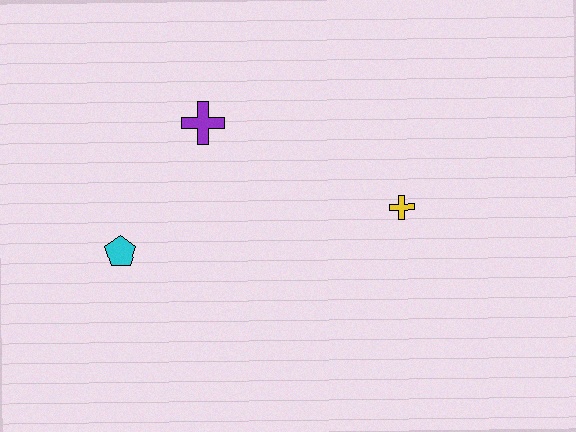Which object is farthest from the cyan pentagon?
The yellow cross is farthest from the cyan pentagon.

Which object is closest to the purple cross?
The cyan pentagon is closest to the purple cross.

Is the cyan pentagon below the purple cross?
Yes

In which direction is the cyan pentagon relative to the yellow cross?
The cyan pentagon is to the left of the yellow cross.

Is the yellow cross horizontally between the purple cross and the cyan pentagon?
No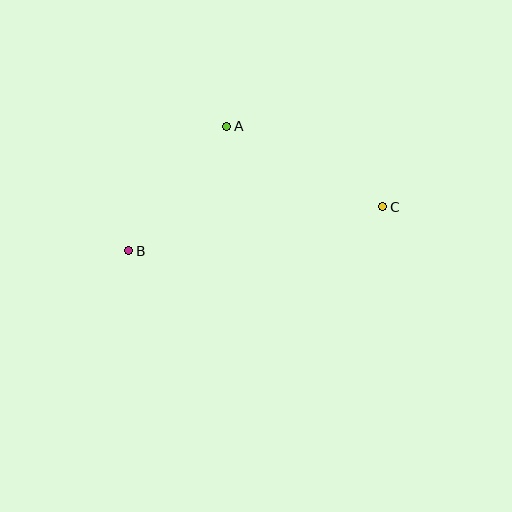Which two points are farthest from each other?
Points B and C are farthest from each other.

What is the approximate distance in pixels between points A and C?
The distance between A and C is approximately 175 pixels.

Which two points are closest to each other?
Points A and B are closest to each other.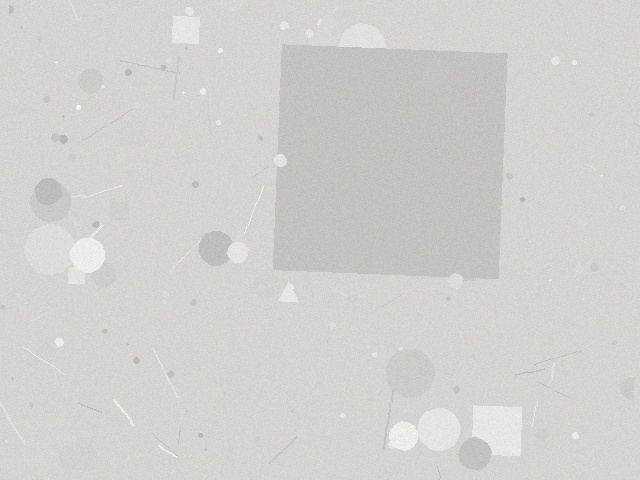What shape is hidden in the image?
A square is hidden in the image.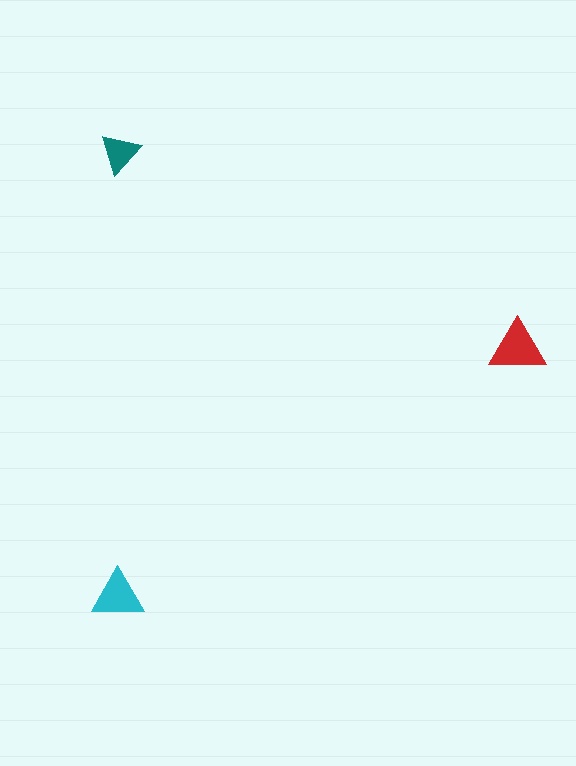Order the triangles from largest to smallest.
the red one, the cyan one, the teal one.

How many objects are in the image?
There are 3 objects in the image.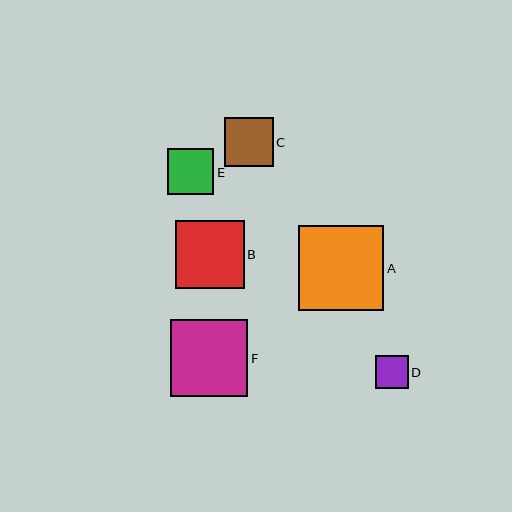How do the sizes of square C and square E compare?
Square C and square E are approximately the same size.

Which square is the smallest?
Square D is the smallest with a size of approximately 33 pixels.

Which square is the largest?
Square A is the largest with a size of approximately 85 pixels.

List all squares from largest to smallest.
From largest to smallest: A, F, B, C, E, D.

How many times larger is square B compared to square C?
Square B is approximately 1.4 times the size of square C.